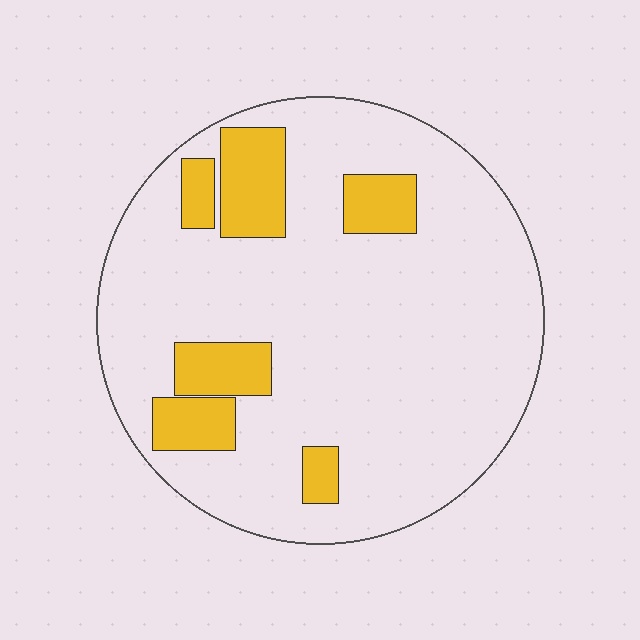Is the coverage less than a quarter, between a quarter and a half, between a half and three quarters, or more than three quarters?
Less than a quarter.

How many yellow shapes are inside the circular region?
6.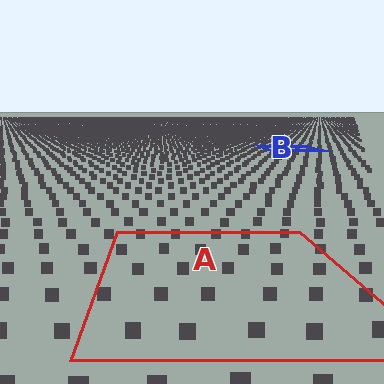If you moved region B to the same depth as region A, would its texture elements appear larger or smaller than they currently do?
They would appear larger. At a closer depth, the same texture elements are projected at a bigger on-screen size.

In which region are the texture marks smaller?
The texture marks are smaller in region B, because it is farther away.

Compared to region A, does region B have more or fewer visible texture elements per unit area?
Region B has more texture elements per unit area — they are packed more densely because it is farther away.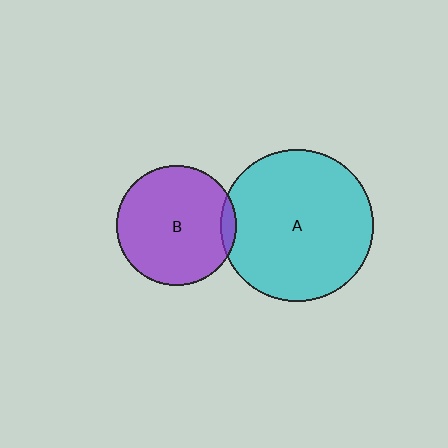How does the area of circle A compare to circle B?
Approximately 1.6 times.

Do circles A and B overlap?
Yes.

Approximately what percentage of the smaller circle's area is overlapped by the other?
Approximately 5%.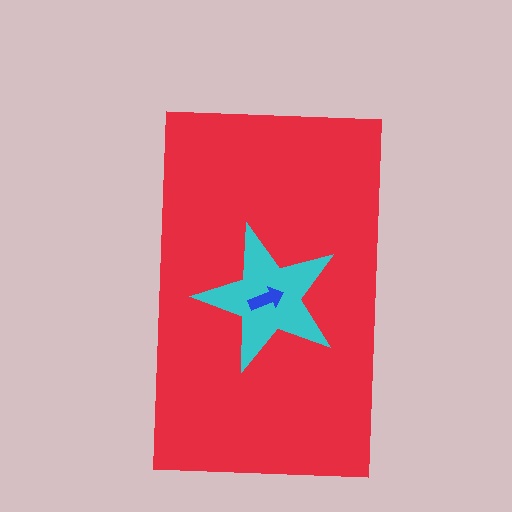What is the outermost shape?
The red rectangle.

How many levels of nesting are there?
3.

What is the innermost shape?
The blue arrow.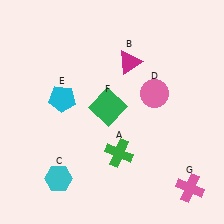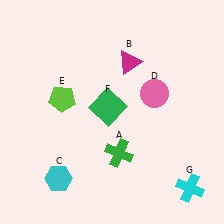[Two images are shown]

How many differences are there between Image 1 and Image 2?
There are 2 differences between the two images.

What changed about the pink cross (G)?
In Image 1, G is pink. In Image 2, it changed to cyan.